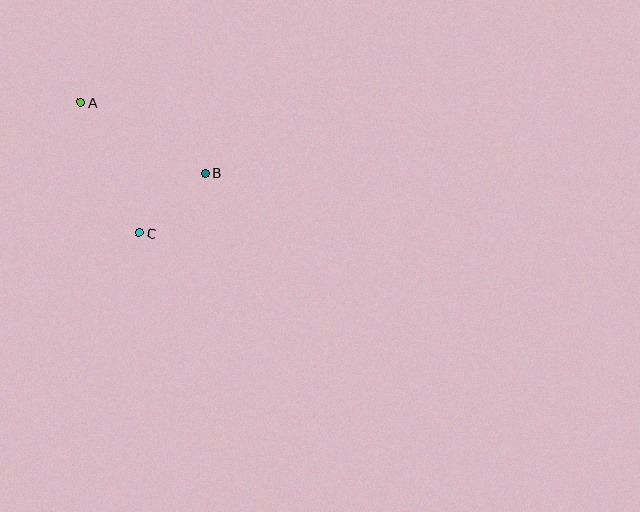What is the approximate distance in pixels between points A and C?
The distance between A and C is approximately 143 pixels.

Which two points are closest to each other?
Points B and C are closest to each other.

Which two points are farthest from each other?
Points A and B are farthest from each other.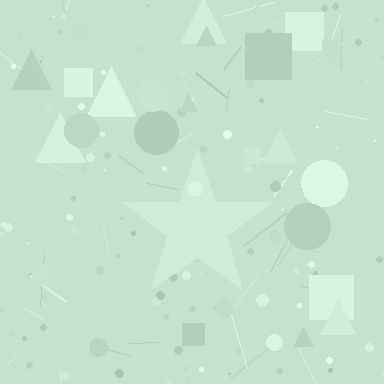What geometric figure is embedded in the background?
A star is embedded in the background.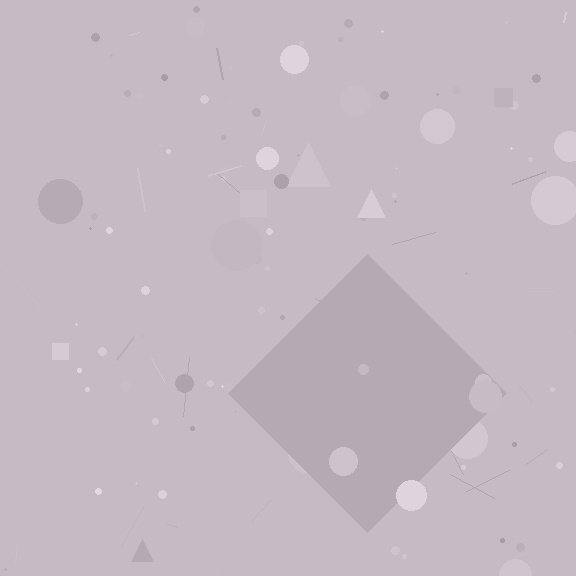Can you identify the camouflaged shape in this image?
The camouflaged shape is a diamond.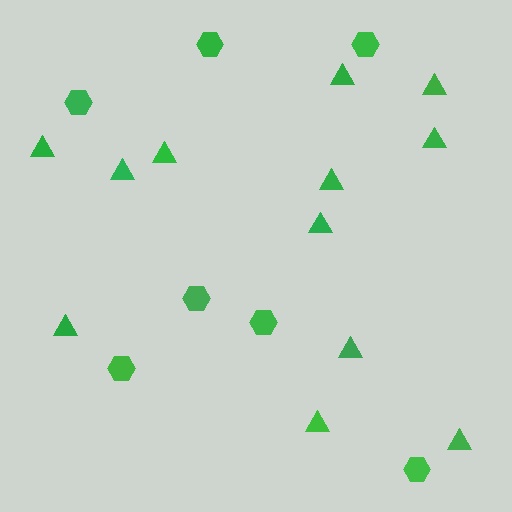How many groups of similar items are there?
There are 2 groups: one group of hexagons (7) and one group of triangles (12).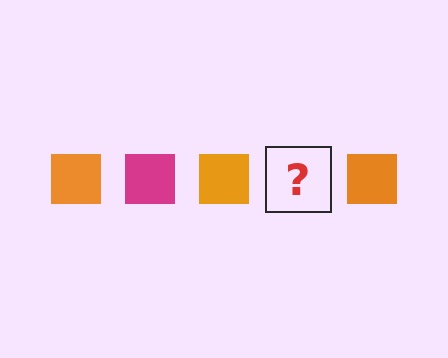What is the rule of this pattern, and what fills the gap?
The rule is that the pattern cycles through orange, magenta squares. The gap should be filled with a magenta square.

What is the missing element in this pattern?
The missing element is a magenta square.